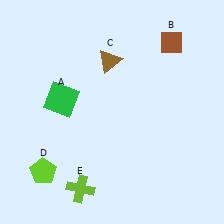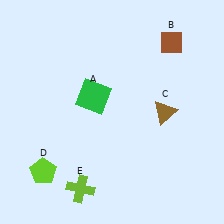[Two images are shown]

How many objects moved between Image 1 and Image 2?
2 objects moved between the two images.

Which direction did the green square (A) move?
The green square (A) moved right.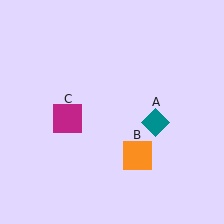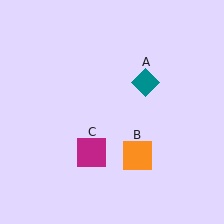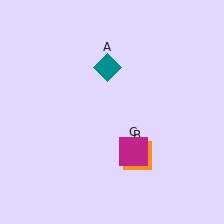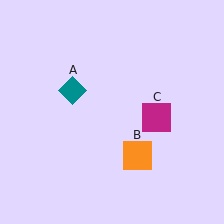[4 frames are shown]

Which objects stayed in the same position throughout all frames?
Orange square (object B) remained stationary.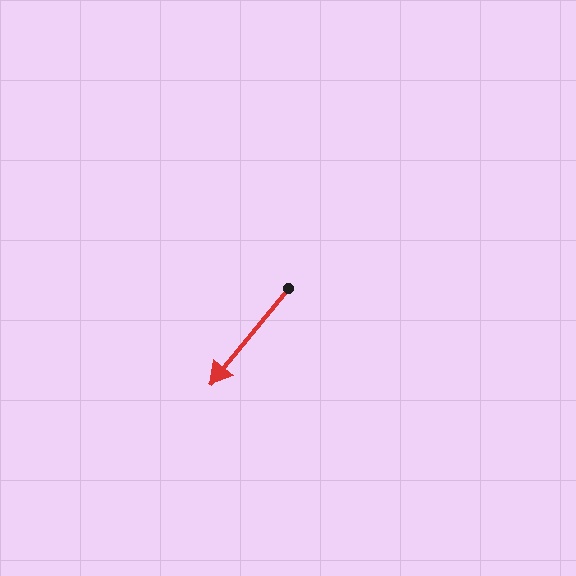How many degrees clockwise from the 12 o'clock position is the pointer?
Approximately 219 degrees.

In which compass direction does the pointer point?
Southwest.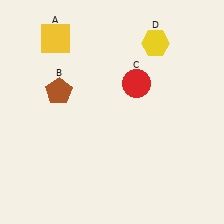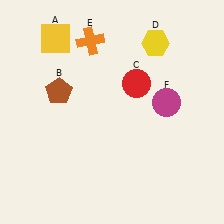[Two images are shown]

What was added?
An orange cross (E), a magenta circle (F) were added in Image 2.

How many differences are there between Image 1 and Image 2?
There are 2 differences between the two images.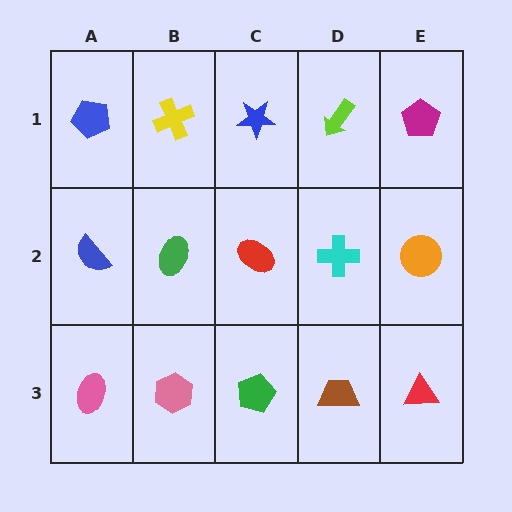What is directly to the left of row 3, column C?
A pink hexagon.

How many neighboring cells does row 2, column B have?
4.